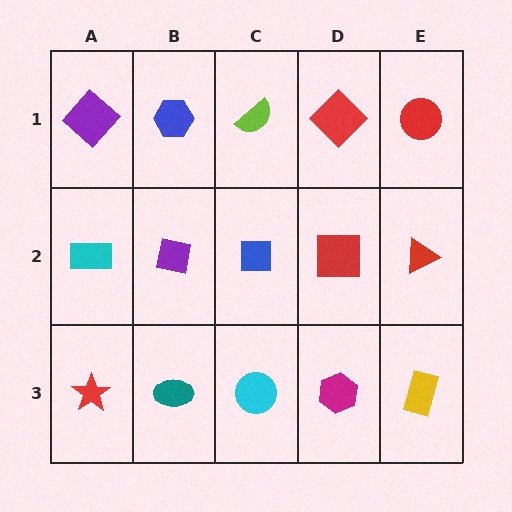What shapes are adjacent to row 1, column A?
A cyan rectangle (row 2, column A), a blue hexagon (row 1, column B).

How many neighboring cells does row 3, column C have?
3.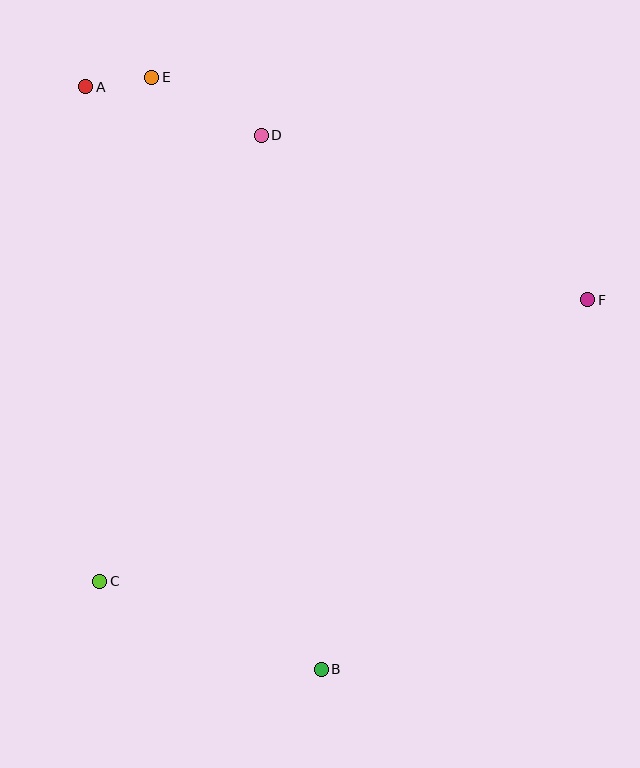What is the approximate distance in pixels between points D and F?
The distance between D and F is approximately 366 pixels.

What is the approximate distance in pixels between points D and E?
The distance between D and E is approximately 124 pixels.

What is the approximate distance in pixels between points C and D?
The distance between C and D is approximately 474 pixels.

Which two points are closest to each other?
Points A and E are closest to each other.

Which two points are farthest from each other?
Points A and B are farthest from each other.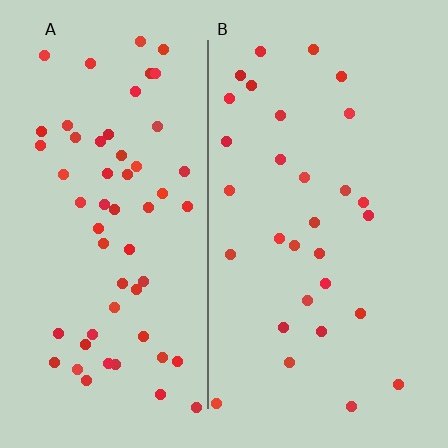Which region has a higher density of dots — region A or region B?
A (the left).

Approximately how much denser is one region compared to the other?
Approximately 1.9× — region A over region B.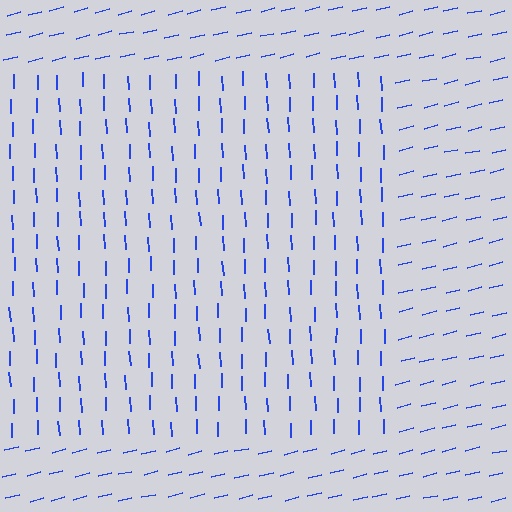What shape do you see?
I see a rectangle.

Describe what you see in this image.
The image is filled with small blue line segments. A rectangle region in the image has lines oriented differently from the surrounding lines, creating a visible texture boundary.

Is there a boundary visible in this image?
Yes, there is a texture boundary formed by a change in line orientation.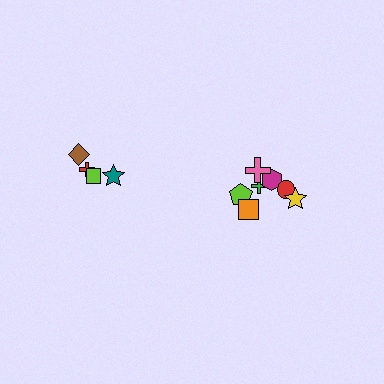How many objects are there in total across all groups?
There are 11 objects.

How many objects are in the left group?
There are 4 objects.